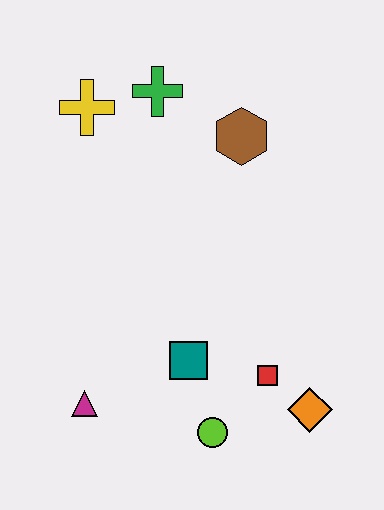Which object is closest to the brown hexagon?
The green cross is closest to the brown hexagon.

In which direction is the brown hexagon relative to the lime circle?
The brown hexagon is above the lime circle.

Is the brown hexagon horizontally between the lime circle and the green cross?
No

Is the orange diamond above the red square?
No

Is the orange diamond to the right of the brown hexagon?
Yes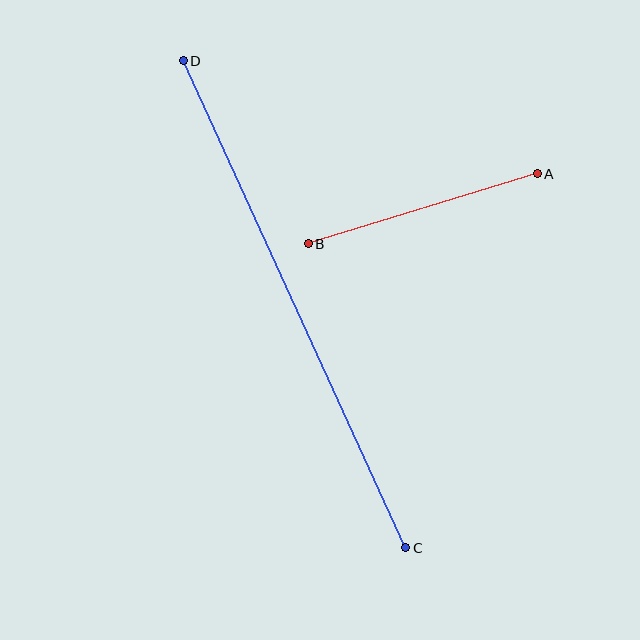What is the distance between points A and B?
The distance is approximately 240 pixels.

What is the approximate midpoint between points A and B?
The midpoint is at approximately (423, 209) pixels.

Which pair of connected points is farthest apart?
Points C and D are farthest apart.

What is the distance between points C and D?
The distance is approximately 535 pixels.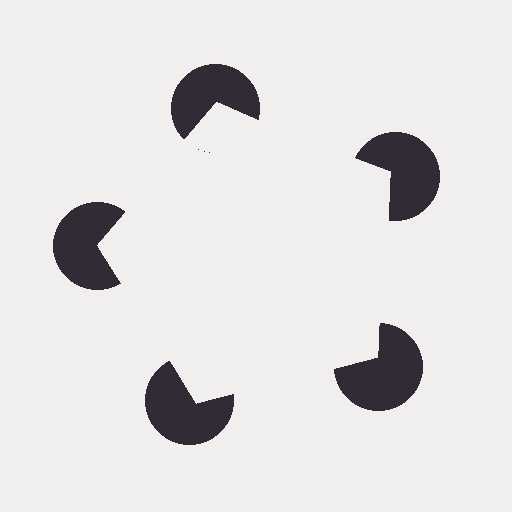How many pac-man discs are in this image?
There are 5 — one at each vertex of the illusory pentagon.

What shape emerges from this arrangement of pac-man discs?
An illusory pentagon — its edges are inferred from the aligned wedge cuts in the pac-man discs, not physically drawn.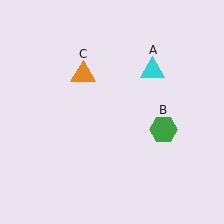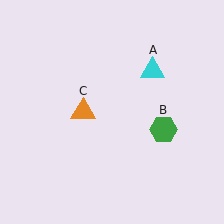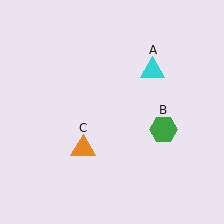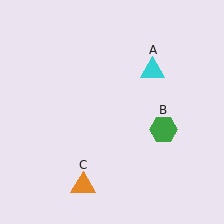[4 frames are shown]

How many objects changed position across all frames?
1 object changed position: orange triangle (object C).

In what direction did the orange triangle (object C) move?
The orange triangle (object C) moved down.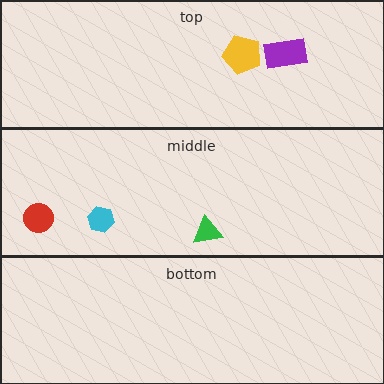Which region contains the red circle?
The middle region.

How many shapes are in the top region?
2.